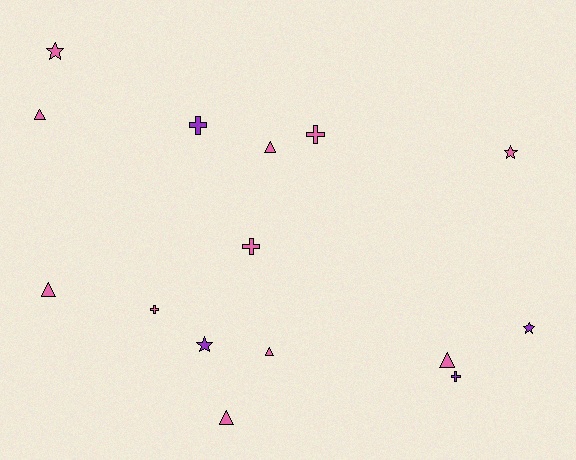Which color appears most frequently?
Pink, with 11 objects.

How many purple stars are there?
There are 2 purple stars.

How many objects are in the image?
There are 15 objects.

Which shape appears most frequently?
Triangle, with 6 objects.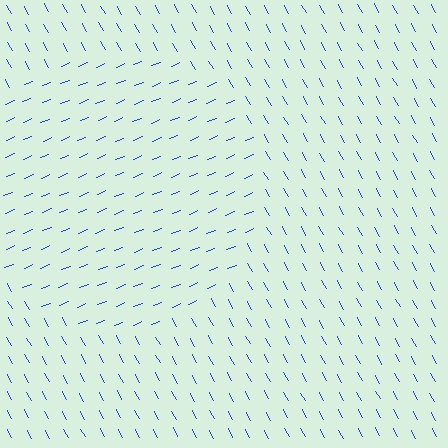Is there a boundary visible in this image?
Yes, there is a texture boundary formed by a change in line orientation.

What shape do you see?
I see a circle.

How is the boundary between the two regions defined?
The boundary is defined purely by a change in line orientation (approximately 84 degrees difference). All lines are the same color and thickness.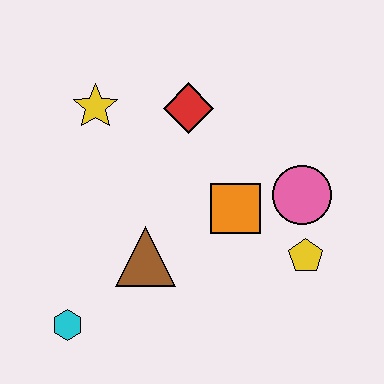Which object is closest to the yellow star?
The red diamond is closest to the yellow star.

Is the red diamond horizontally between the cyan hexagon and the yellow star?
No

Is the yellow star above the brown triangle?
Yes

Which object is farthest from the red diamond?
The cyan hexagon is farthest from the red diamond.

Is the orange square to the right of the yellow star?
Yes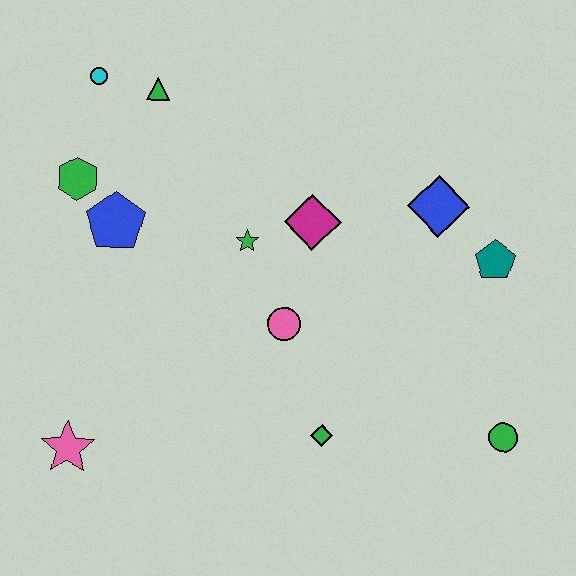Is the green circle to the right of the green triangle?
Yes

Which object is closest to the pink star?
The blue pentagon is closest to the pink star.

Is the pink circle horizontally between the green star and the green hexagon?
No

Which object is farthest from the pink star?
The teal pentagon is farthest from the pink star.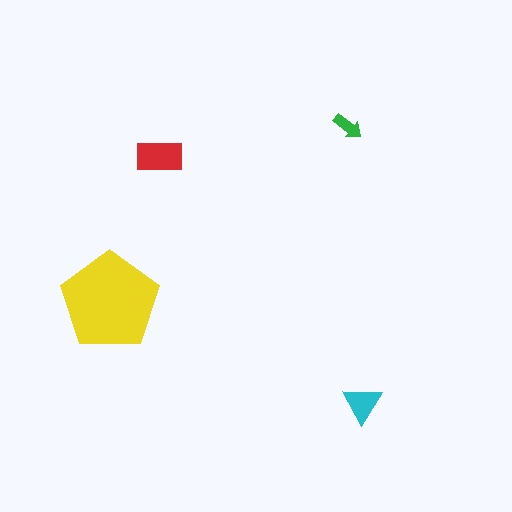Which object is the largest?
The yellow pentagon.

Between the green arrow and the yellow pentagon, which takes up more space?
The yellow pentagon.